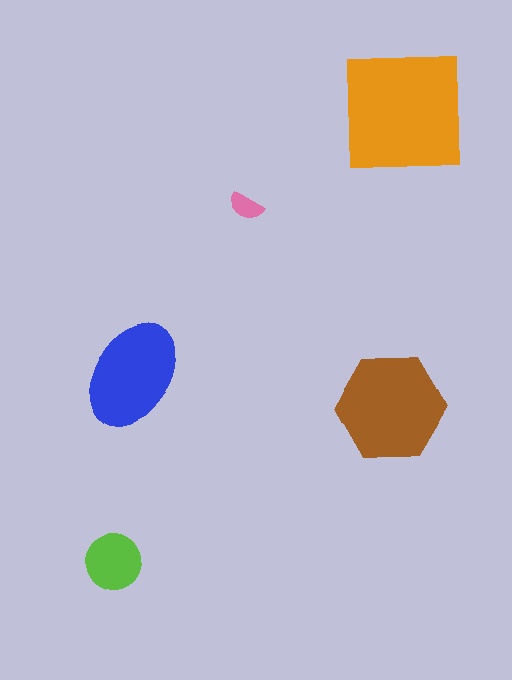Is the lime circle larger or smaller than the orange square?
Smaller.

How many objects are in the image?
There are 5 objects in the image.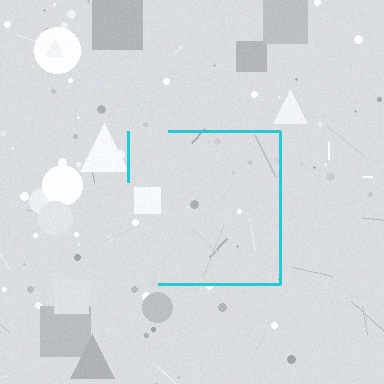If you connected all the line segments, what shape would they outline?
They would outline a square.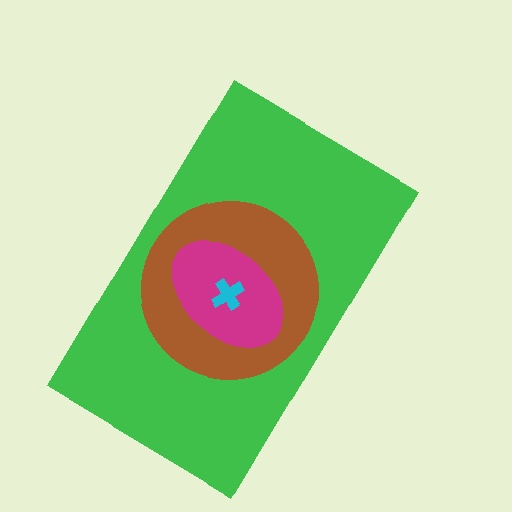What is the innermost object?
The cyan cross.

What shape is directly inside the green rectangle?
The brown circle.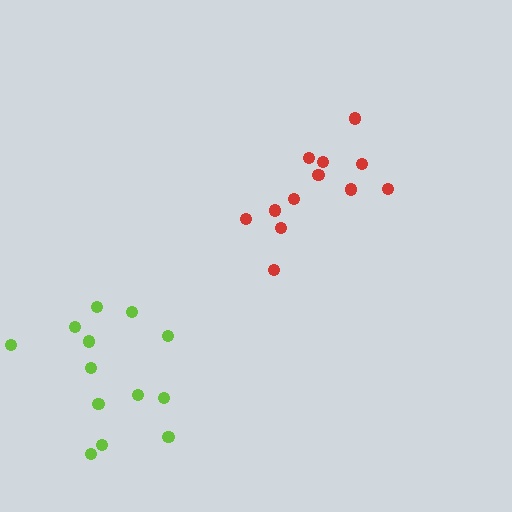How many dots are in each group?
Group 1: 12 dots, Group 2: 13 dots (25 total).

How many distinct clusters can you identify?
There are 2 distinct clusters.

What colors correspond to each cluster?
The clusters are colored: red, lime.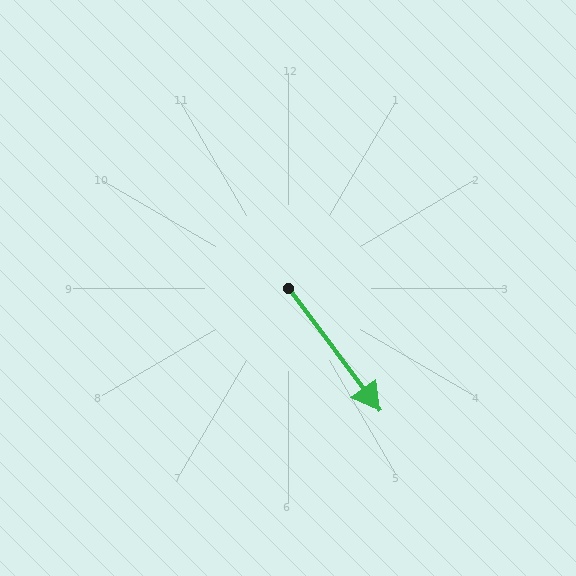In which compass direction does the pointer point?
Southeast.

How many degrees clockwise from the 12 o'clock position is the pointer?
Approximately 143 degrees.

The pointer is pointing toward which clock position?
Roughly 5 o'clock.